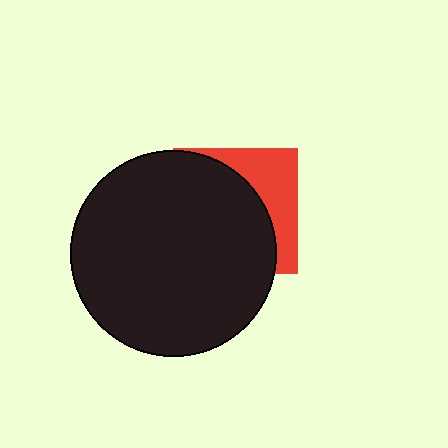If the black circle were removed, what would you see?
You would see the complete red square.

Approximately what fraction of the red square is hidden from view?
Roughly 67% of the red square is hidden behind the black circle.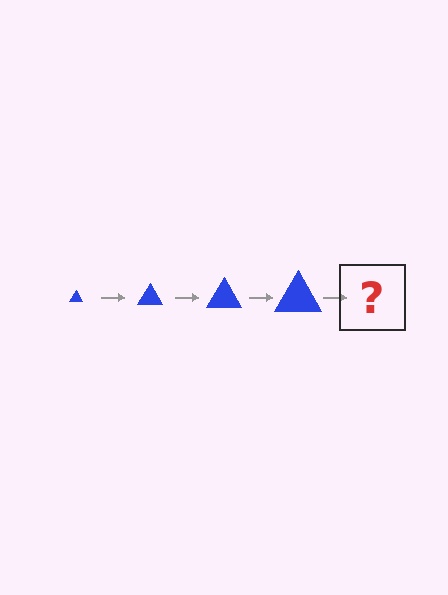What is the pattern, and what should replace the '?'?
The pattern is that the triangle gets progressively larger each step. The '?' should be a blue triangle, larger than the previous one.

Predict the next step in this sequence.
The next step is a blue triangle, larger than the previous one.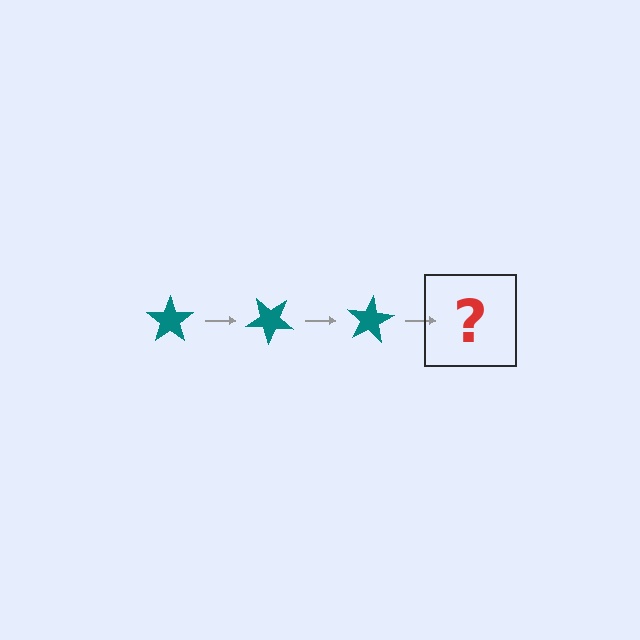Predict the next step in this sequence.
The next step is a teal star rotated 120 degrees.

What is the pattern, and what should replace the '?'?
The pattern is that the star rotates 40 degrees each step. The '?' should be a teal star rotated 120 degrees.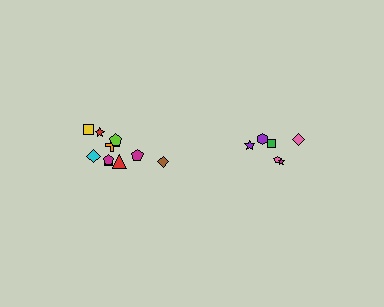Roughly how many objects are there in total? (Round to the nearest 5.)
Roughly 15 objects in total.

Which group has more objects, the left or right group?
The left group.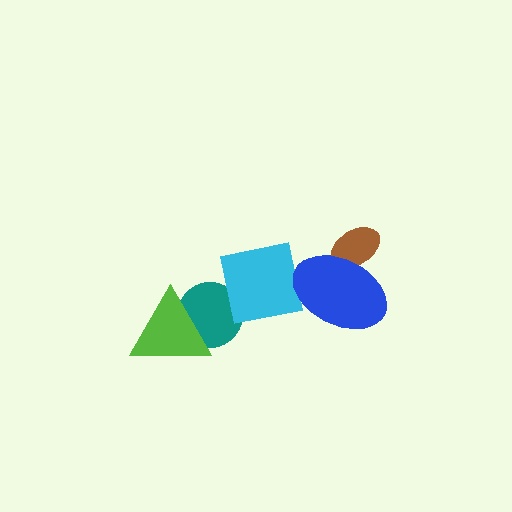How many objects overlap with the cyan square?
0 objects overlap with the cyan square.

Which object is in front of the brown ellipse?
The blue ellipse is in front of the brown ellipse.